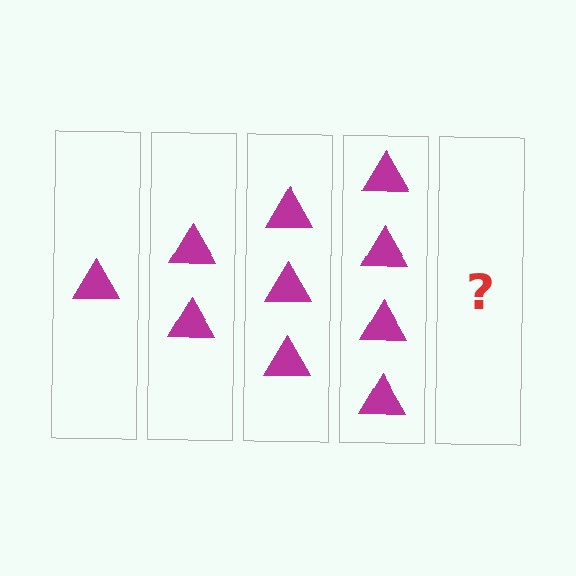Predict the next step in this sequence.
The next step is 5 triangles.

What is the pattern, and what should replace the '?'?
The pattern is that each step adds one more triangle. The '?' should be 5 triangles.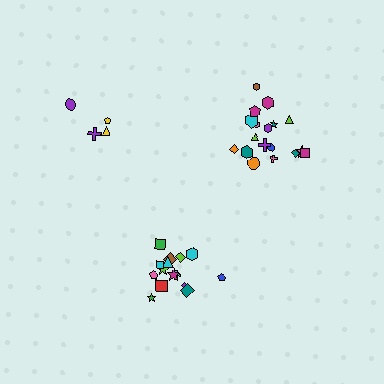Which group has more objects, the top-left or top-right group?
The top-right group.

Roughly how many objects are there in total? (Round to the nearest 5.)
Roughly 35 objects in total.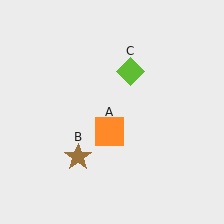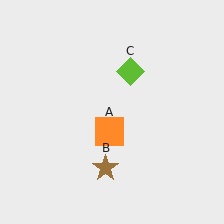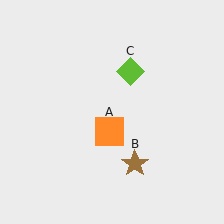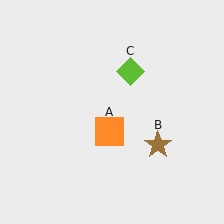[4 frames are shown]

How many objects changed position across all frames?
1 object changed position: brown star (object B).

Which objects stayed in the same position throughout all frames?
Orange square (object A) and lime diamond (object C) remained stationary.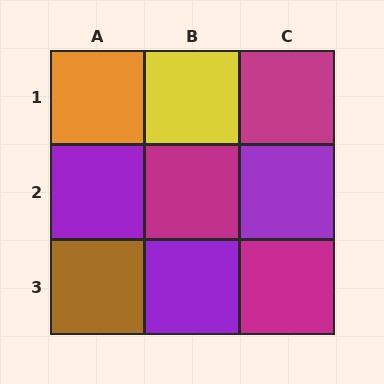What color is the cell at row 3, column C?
Magenta.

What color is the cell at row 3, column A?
Brown.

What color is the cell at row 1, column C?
Magenta.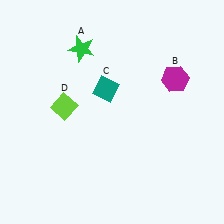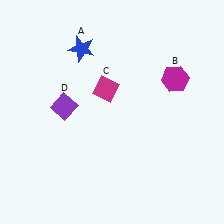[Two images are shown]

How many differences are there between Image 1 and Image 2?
There are 3 differences between the two images.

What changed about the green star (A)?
In Image 1, A is green. In Image 2, it changed to blue.